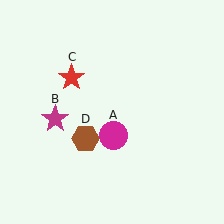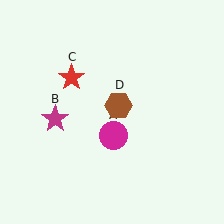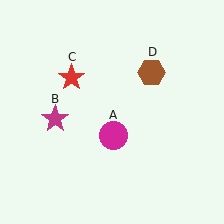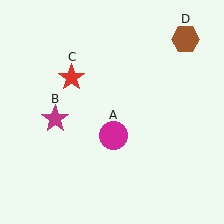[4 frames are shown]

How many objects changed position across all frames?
1 object changed position: brown hexagon (object D).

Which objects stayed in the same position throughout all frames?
Magenta circle (object A) and magenta star (object B) and red star (object C) remained stationary.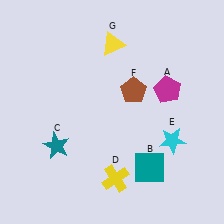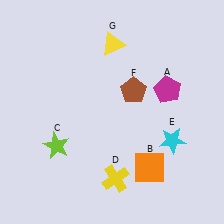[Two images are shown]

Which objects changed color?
B changed from teal to orange. C changed from teal to lime.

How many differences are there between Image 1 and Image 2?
There are 2 differences between the two images.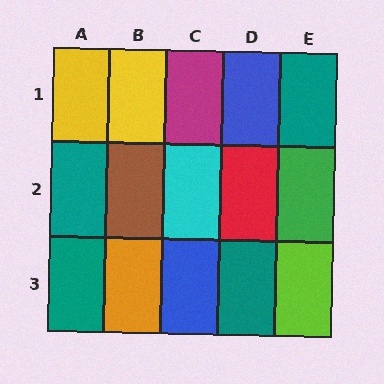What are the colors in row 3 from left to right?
Teal, orange, blue, teal, lime.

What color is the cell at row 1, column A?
Yellow.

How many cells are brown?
1 cell is brown.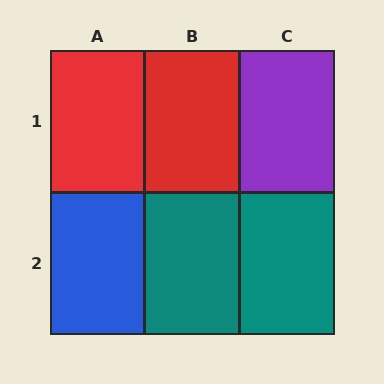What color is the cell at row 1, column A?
Red.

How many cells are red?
2 cells are red.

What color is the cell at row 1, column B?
Red.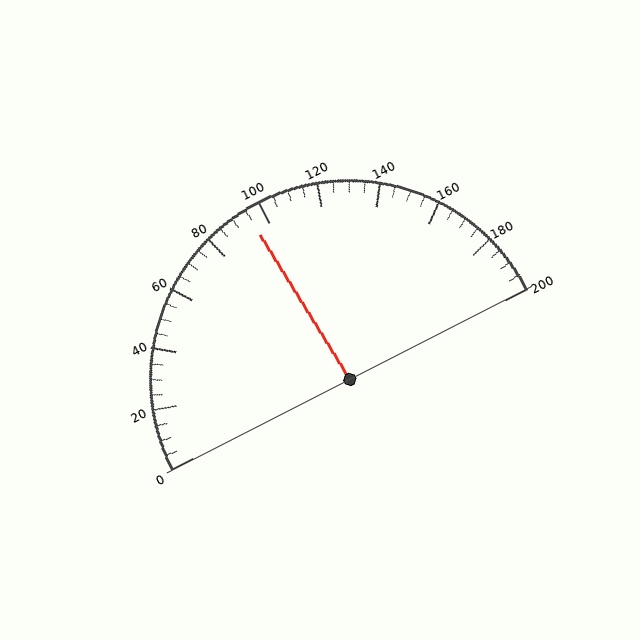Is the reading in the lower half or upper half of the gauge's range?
The reading is in the lower half of the range (0 to 200).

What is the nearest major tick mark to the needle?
The nearest major tick mark is 100.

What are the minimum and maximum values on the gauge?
The gauge ranges from 0 to 200.